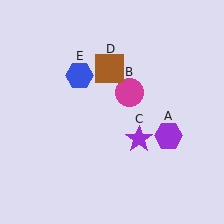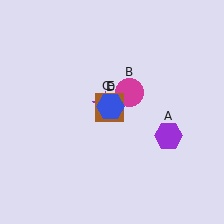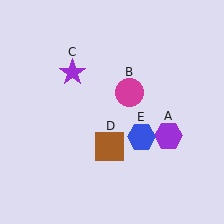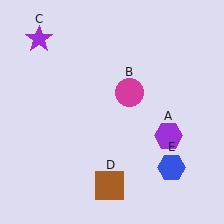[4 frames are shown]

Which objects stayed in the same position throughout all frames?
Purple hexagon (object A) and magenta circle (object B) remained stationary.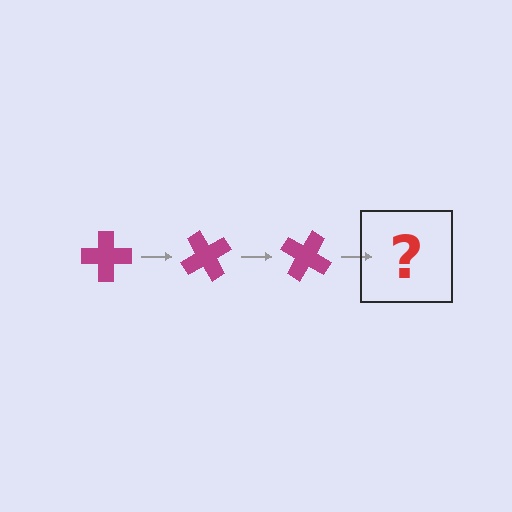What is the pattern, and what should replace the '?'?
The pattern is that the cross rotates 60 degrees each step. The '?' should be a magenta cross rotated 180 degrees.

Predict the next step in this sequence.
The next step is a magenta cross rotated 180 degrees.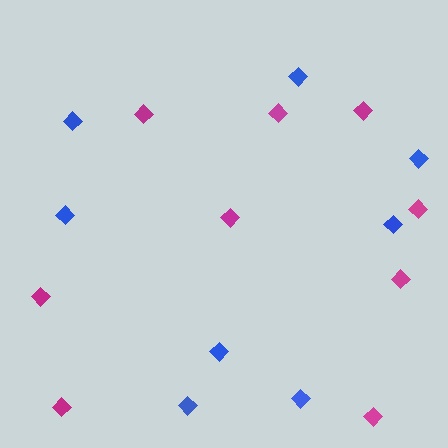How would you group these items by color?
There are 2 groups: one group of blue diamonds (8) and one group of magenta diamonds (9).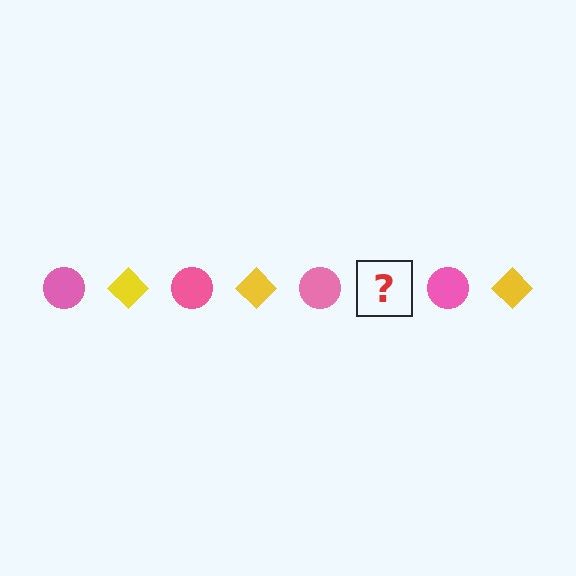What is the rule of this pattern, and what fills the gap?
The rule is that the pattern alternates between pink circle and yellow diamond. The gap should be filled with a yellow diamond.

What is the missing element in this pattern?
The missing element is a yellow diamond.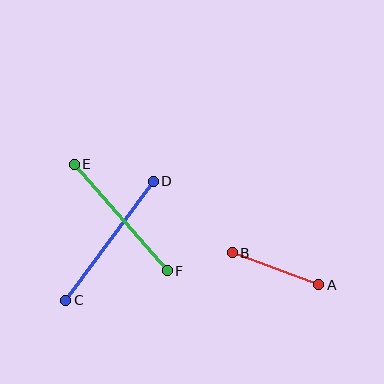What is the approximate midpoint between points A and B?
The midpoint is at approximately (276, 269) pixels.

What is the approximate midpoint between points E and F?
The midpoint is at approximately (121, 218) pixels.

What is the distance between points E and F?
The distance is approximately 141 pixels.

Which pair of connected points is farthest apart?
Points C and D are farthest apart.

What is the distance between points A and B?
The distance is approximately 92 pixels.